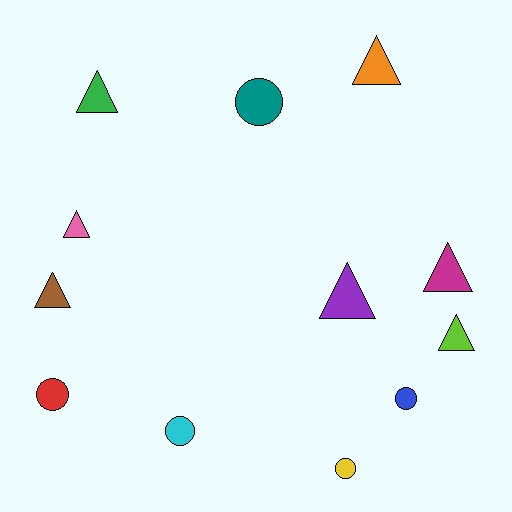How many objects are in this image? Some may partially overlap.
There are 12 objects.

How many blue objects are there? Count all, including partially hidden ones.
There is 1 blue object.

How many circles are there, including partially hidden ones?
There are 5 circles.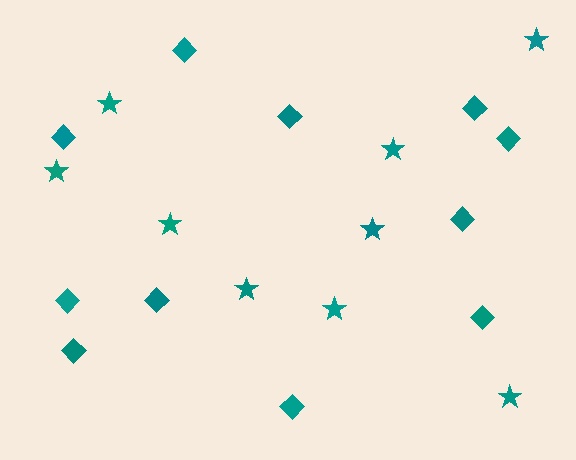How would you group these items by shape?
There are 2 groups: one group of stars (9) and one group of diamonds (11).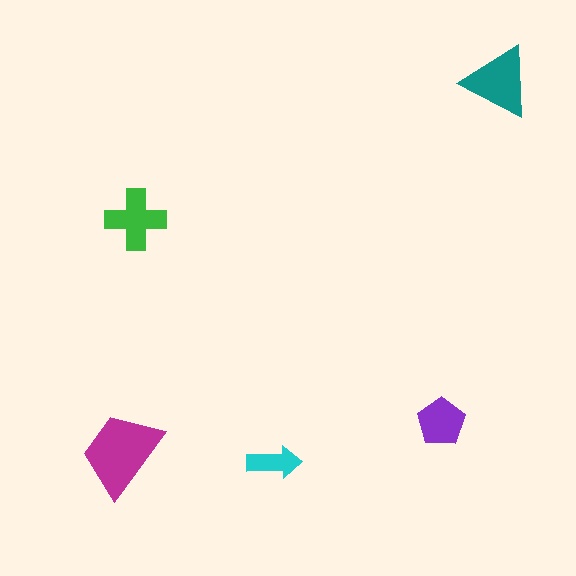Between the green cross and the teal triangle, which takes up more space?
The teal triangle.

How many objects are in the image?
There are 5 objects in the image.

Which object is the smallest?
The cyan arrow.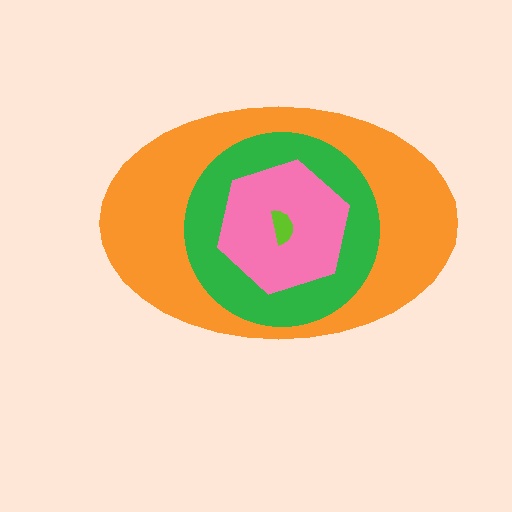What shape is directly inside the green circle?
The pink hexagon.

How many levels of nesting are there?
4.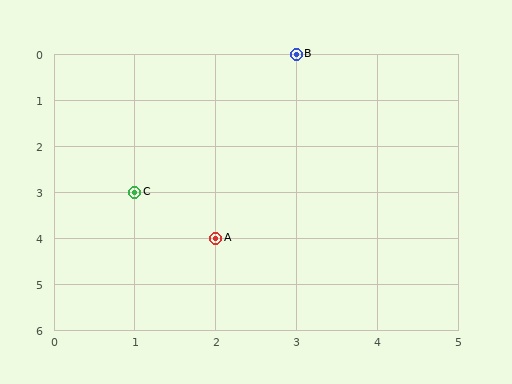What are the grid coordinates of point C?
Point C is at grid coordinates (1, 3).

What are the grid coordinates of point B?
Point B is at grid coordinates (3, 0).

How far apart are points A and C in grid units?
Points A and C are 1 column and 1 row apart (about 1.4 grid units diagonally).